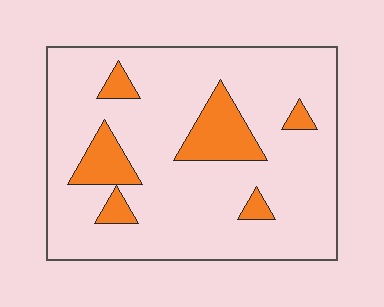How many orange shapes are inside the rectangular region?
6.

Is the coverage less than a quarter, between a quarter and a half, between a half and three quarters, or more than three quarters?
Less than a quarter.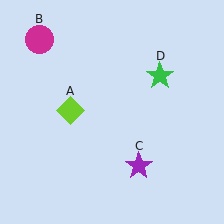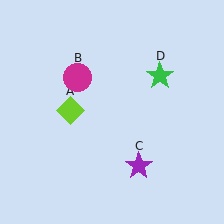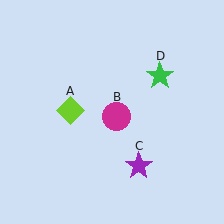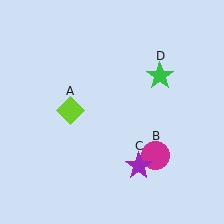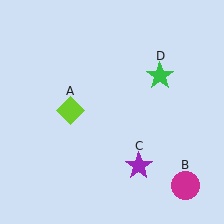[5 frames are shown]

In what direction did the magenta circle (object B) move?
The magenta circle (object B) moved down and to the right.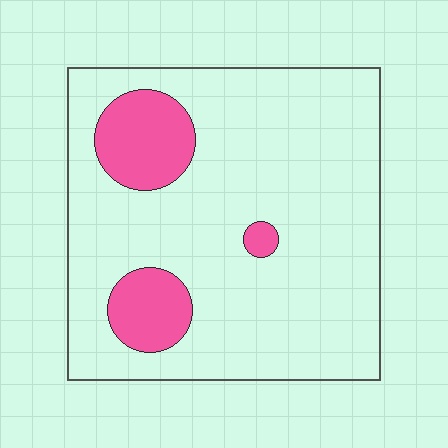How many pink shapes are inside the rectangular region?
3.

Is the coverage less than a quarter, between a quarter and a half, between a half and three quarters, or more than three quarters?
Less than a quarter.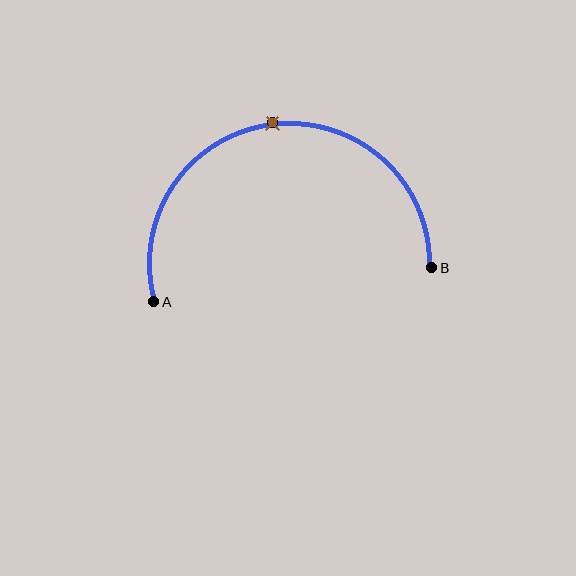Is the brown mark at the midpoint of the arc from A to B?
Yes. The brown mark lies on the arc at equal arc-length from both A and B — it is the arc midpoint.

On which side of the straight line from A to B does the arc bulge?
The arc bulges above the straight line connecting A and B.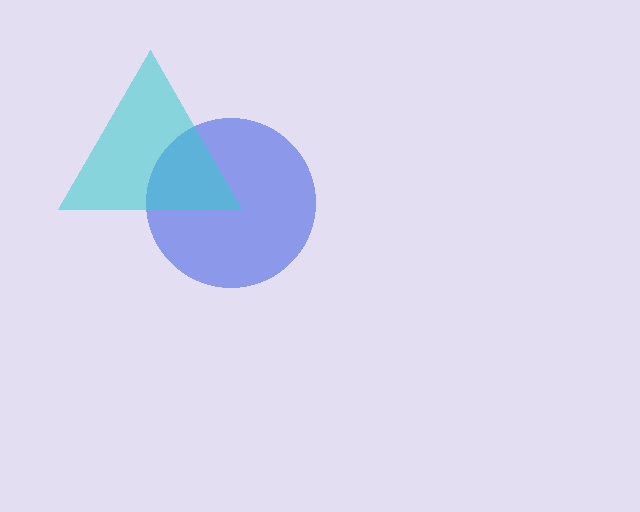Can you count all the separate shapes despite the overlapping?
Yes, there are 2 separate shapes.